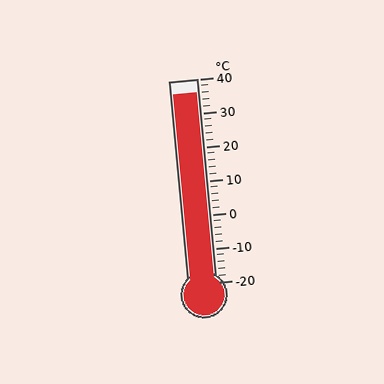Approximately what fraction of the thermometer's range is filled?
The thermometer is filled to approximately 95% of its range.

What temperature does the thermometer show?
The thermometer shows approximately 36°C.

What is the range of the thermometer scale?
The thermometer scale ranges from -20°C to 40°C.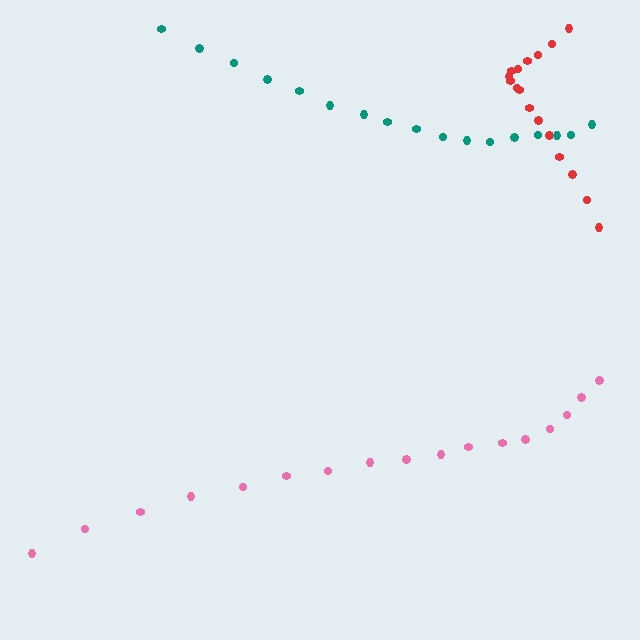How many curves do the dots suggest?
There are 3 distinct paths.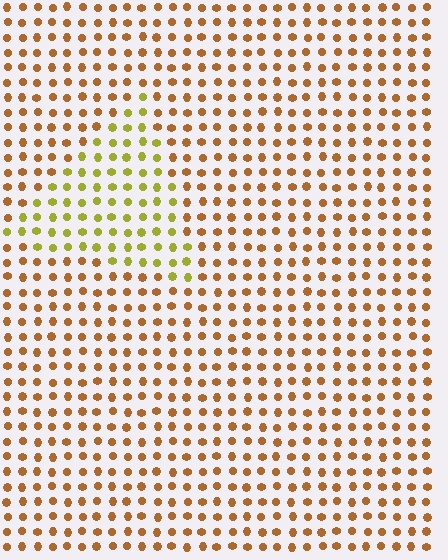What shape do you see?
I see a triangle.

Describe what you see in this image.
The image is filled with small brown elements in a uniform arrangement. A triangle-shaped region is visible where the elements are tinted to a slightly different hue, forming a subtle color boundary.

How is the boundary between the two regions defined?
The boundary is defined purely by a slight shift in hue (about 40 degrees). Spacing, size, and orientation are identical on both sides.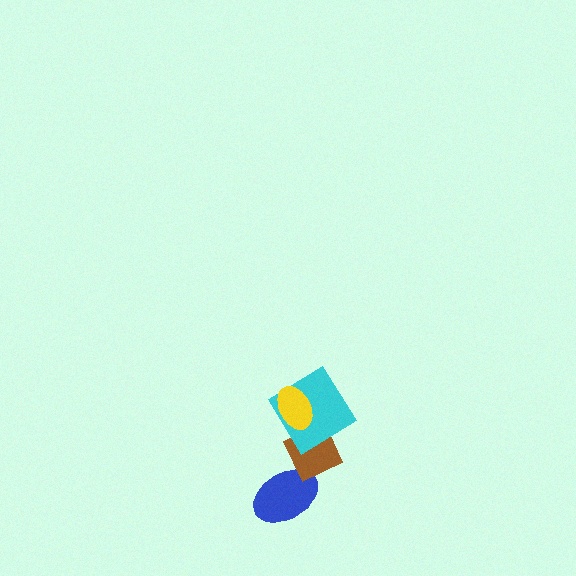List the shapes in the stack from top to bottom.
From top to bottom: the yellow ellipse, the cyan diamond, the brown diamond, the blue ellipse.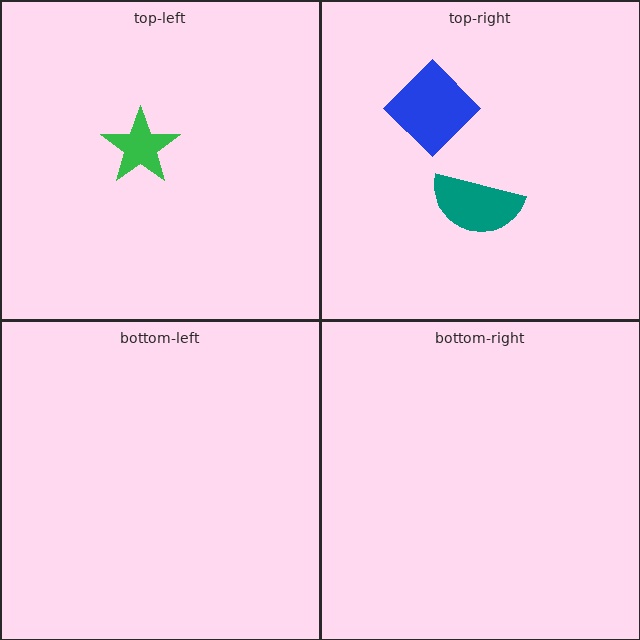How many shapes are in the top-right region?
2.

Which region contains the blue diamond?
The top-right region.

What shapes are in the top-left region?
The green star.